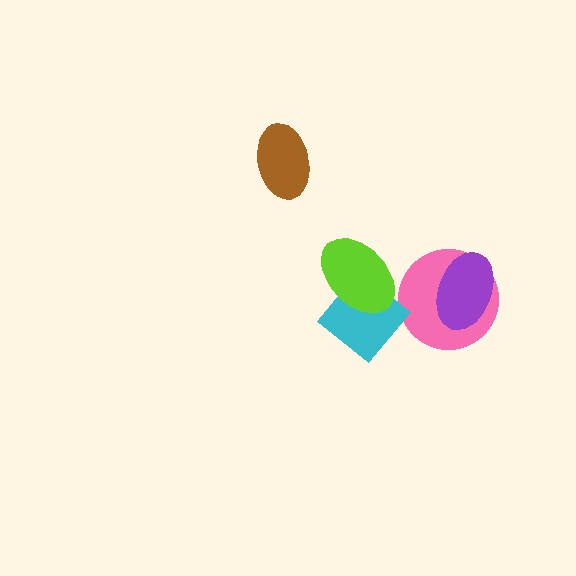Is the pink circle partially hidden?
Yes, it is partially covered by another shape.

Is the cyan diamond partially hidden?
Yes, it is partially covered by another shape.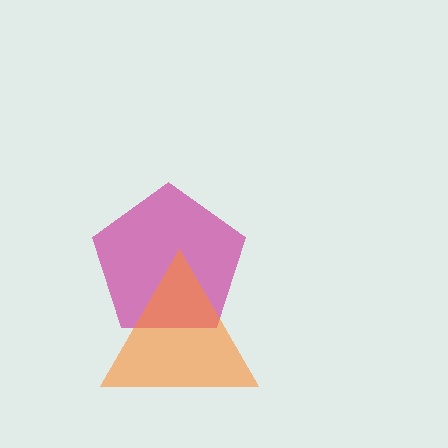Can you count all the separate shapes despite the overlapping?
Yes, there are 2 separate shapes.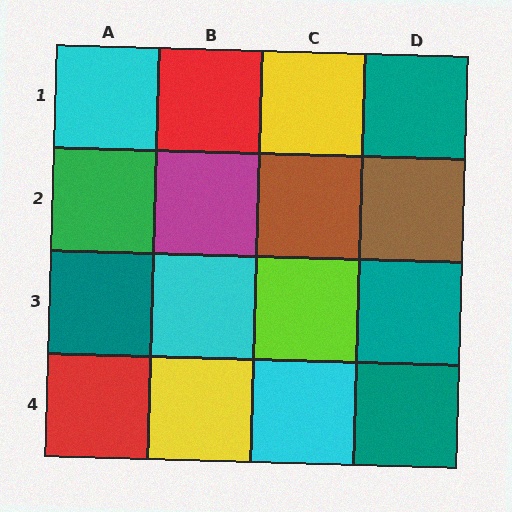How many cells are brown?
2 cells are brown.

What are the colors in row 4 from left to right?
Red, yellow, cyan, teal.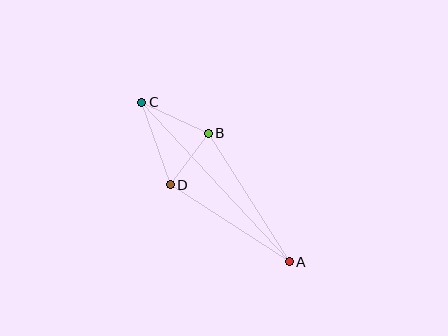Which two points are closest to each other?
Points B and D are closest to each other.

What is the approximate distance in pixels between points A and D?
The distance between A and D is approximately 142 pixels.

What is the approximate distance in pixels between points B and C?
The distance between B and C is approximately 73 pixels.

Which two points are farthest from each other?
Points A and C are farthest from each other.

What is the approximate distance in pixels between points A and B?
The distance between A and B is approximately 152 pixels.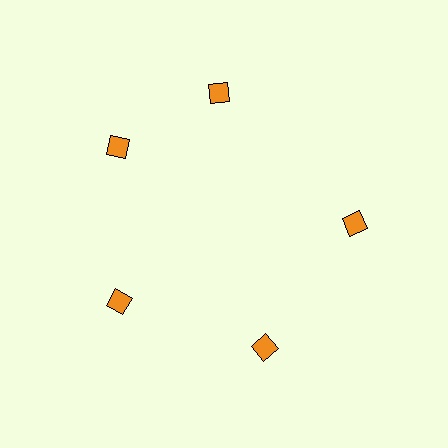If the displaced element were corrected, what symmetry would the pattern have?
It would have 5-fold rotational symmetry — the pattern would map onto itself every 72 degrees.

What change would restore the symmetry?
The symmetry would be restored by rotating it back into even spacing with its neighbors so that all 5 squares sit at equal angles and equal distance from the center.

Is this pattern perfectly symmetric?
No. The 5 orange squares are arranged in a ring, but one element near the 1 o'clock position is rotated out of alignment along the ring, breaking the 5-fold rotational symmetry.